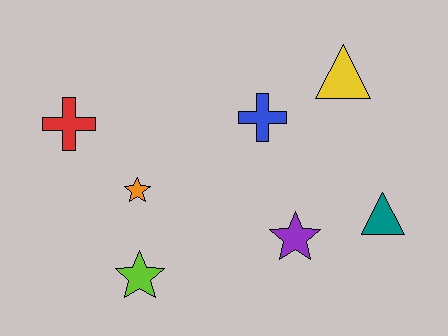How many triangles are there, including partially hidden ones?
There are 2 triangles.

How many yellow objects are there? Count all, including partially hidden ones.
There is 1 yellow object.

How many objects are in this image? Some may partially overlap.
There are 7 objects.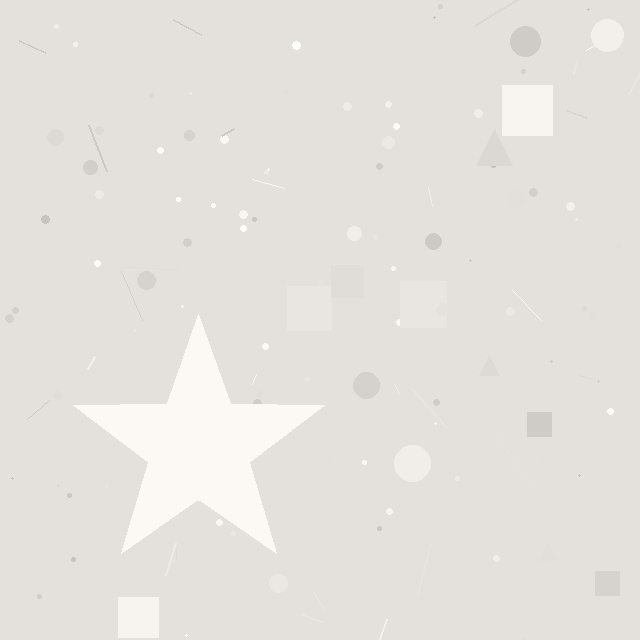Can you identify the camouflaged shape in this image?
The camouflaged shape is a star.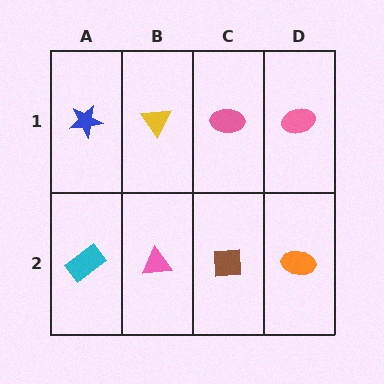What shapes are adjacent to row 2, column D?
A pink ellipse (row 1, column D), a brown square (row 2, column C).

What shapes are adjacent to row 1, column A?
A cyan rectangle (row 2, column A), a yellow triangle (row 1, column B).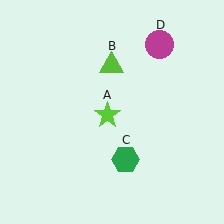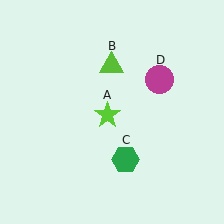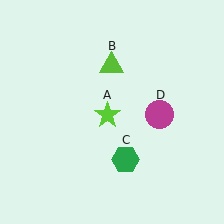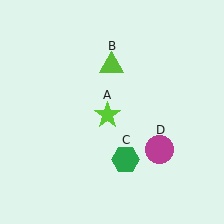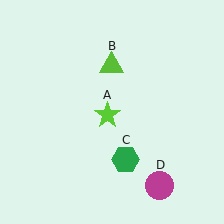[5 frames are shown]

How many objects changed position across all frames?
1 object changed position: magenta circle (object D).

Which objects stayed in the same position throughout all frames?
Lime star (object A) and lime triangle (object B) and green hexagon (object C) remained stationary.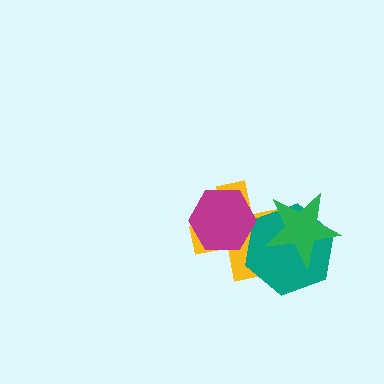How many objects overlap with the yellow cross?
3 objects overlap with the yellow cross.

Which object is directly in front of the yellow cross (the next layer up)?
The teal hexagon is directly in front of the yellow cross.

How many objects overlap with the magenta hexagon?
1 object overlaps with the magenta hexagon.